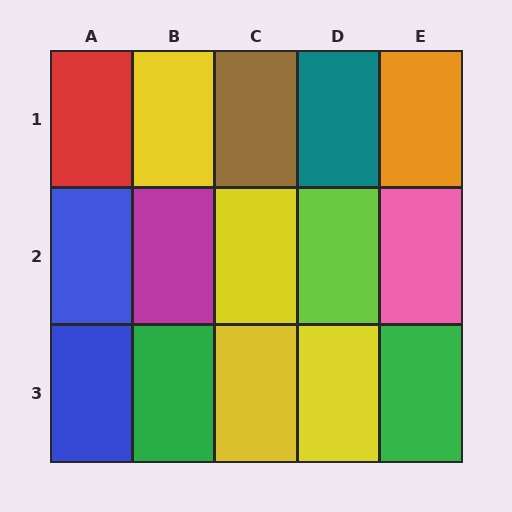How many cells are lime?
1 cell is lime.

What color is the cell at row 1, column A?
Red.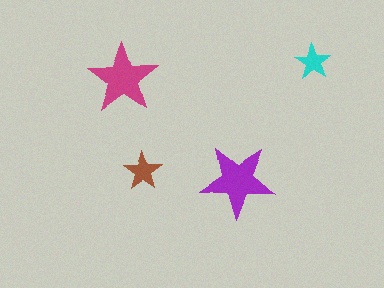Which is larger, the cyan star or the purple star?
The purple one.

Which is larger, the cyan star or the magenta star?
The magenta one.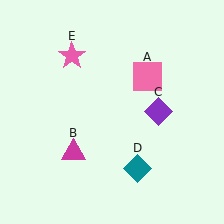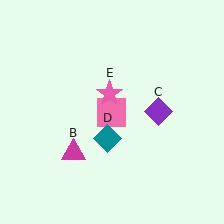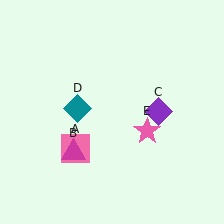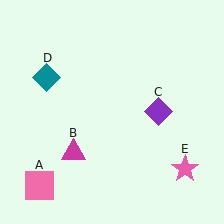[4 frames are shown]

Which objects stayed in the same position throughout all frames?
Magenta triangle (object B) and purple diamond (object C) remained stationary.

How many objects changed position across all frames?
3 objects changed position: pink square (object A), teal diamond (object D), pink star (object E).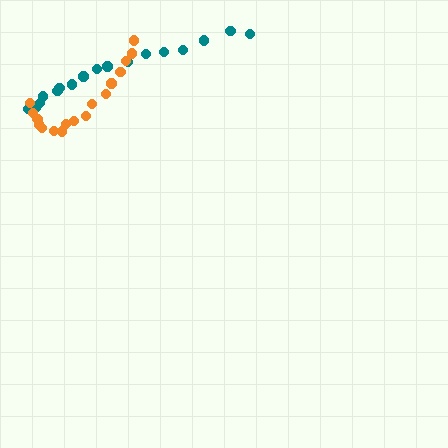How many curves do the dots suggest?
There are 2 distinct paths.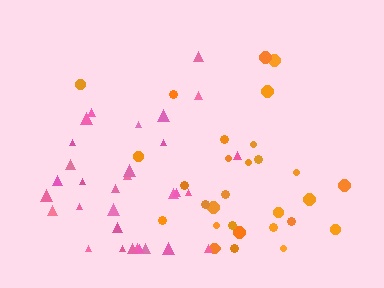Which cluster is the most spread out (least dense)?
Orange.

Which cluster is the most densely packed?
Pink.